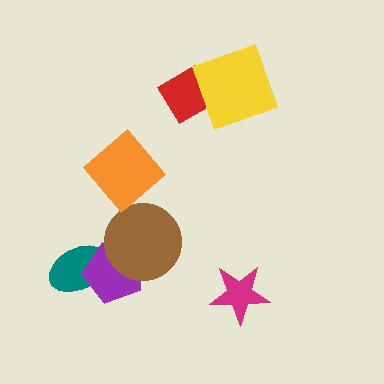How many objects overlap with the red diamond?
1 object overlaps with the red diamond.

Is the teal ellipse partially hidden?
Yes, it is partially covered by another shape.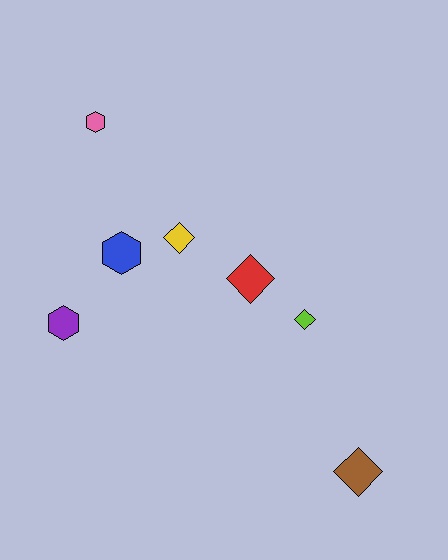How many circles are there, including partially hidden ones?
There are no circles.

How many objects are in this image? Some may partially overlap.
There are 7 objects.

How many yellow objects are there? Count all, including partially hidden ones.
There is 1 yellow object.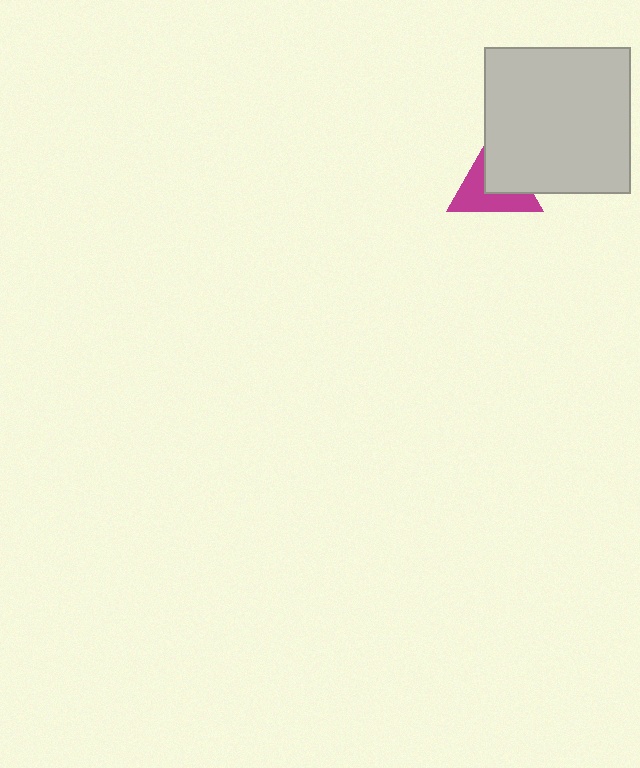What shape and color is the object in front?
The object in front is a light gray square.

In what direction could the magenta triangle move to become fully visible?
The magenta triangle could move toward the lower-left. That would shift it out from behind the light gray square entirely.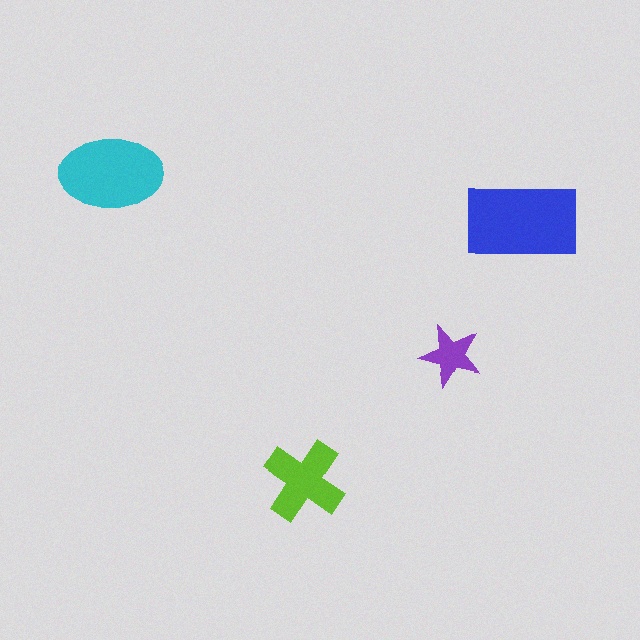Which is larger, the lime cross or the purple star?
The lime cross.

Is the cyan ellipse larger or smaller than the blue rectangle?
Smaller.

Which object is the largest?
The blue rectangle.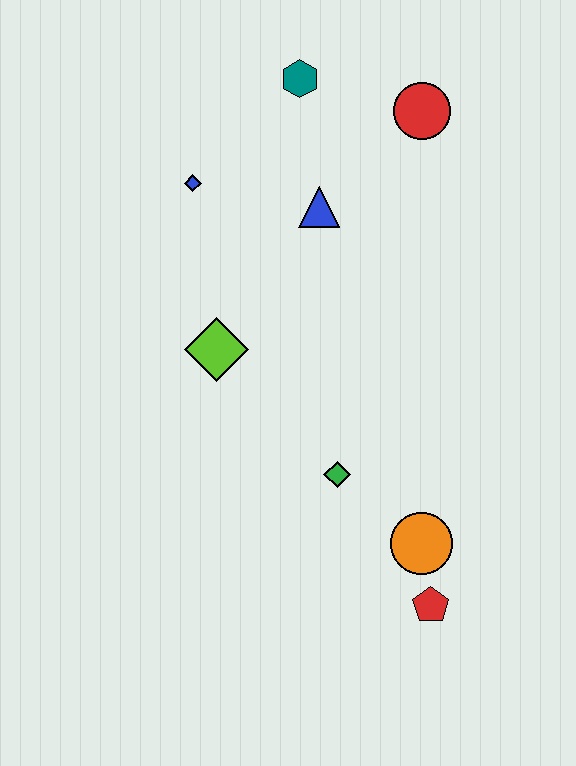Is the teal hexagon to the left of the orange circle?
Yes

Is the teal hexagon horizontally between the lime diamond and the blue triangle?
Yes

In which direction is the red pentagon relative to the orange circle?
The red pentagon is below the orange circle.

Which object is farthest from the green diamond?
The teal hexagon is farthest from the green diamond.